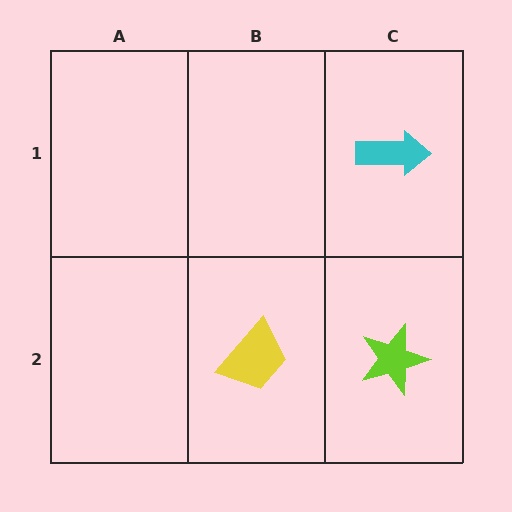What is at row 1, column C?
A cyan arrow.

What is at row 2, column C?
A lime star.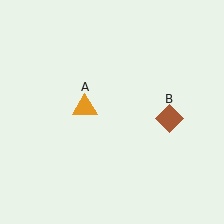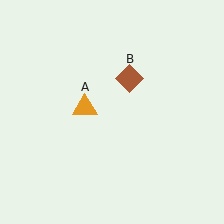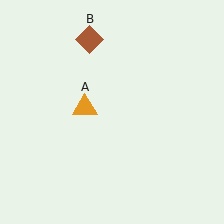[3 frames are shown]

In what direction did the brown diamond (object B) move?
The brown diamond (object B) moved up and to the left.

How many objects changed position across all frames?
1 object changed position: brown diamond (object B).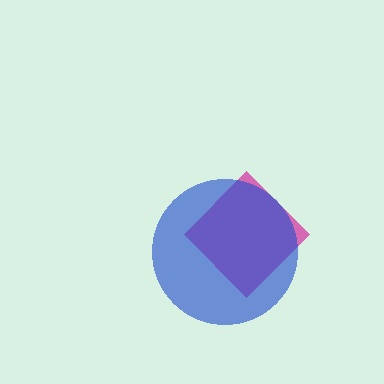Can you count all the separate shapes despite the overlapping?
Yes, there are 2 separate shapes.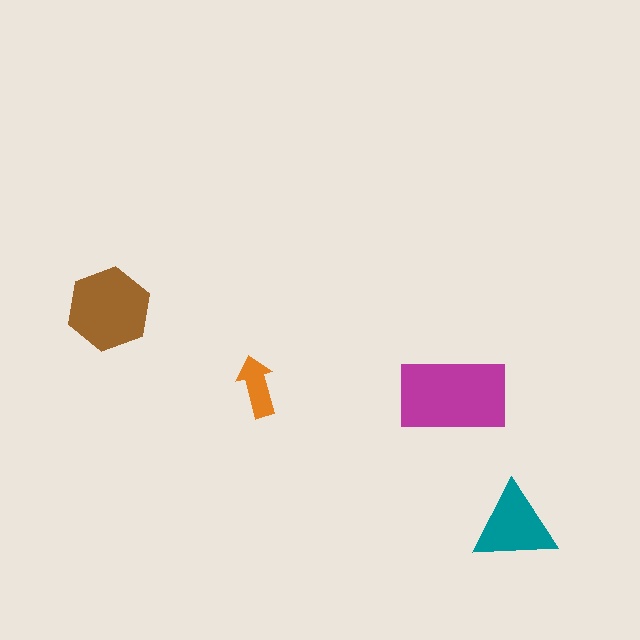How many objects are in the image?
There are 4 objects in the image.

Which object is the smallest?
The orange arrow.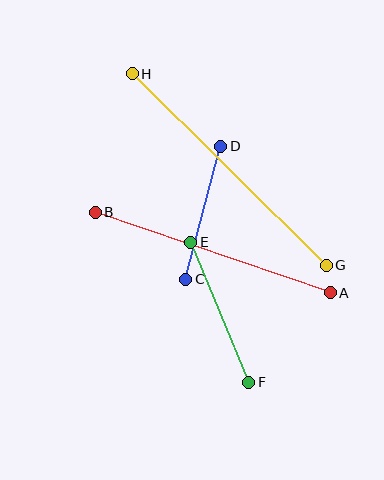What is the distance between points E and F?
The distance is approximately 152 pixels.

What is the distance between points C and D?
The distance is approximately 138 pixels.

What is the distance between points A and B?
The distance is approximately 248 pixels.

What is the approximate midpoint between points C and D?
The midpoint is at approximately (203, 213) pixels.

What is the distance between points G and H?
The distance is approximately 272 pixels.